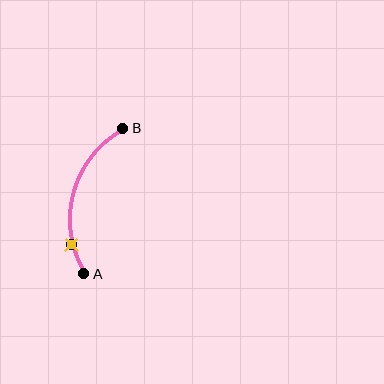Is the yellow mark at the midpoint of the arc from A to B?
No. The yellow mark lies on the arc but is closer to endpoint A. The arc midpoint would be at the point on the curve equidistant along the arc from both A and B.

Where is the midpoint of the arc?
The arc midpoint is the point on the curve farthest from the straight line joining A and B. It sits to the left of that line.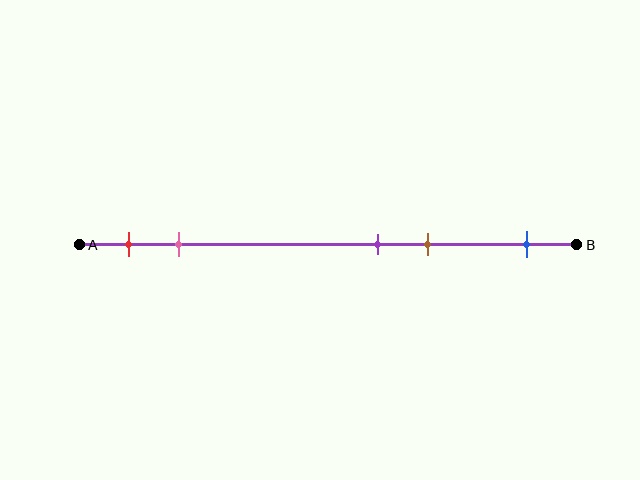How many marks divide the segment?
There are 5 marks dividing the segment.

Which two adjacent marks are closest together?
The purple and brown marks are the closest adjacent pair.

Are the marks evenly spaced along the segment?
No, the marks are not evenly spaced.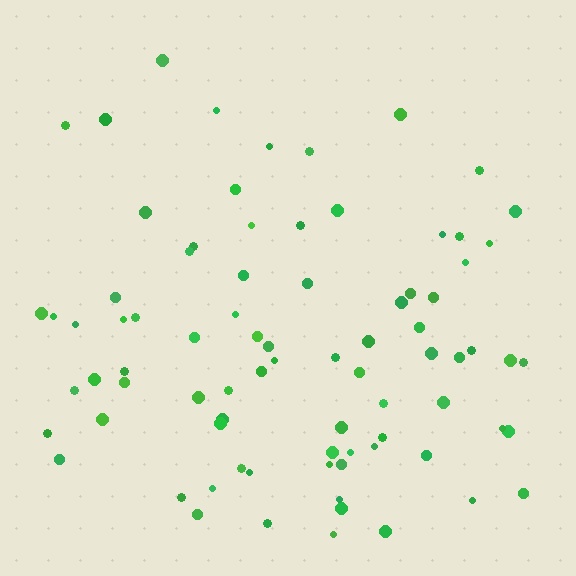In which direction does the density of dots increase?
From top to bottom, with the bottom side densest.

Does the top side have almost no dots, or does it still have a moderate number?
Still a moderate number, just noticeably fewer than the bottom.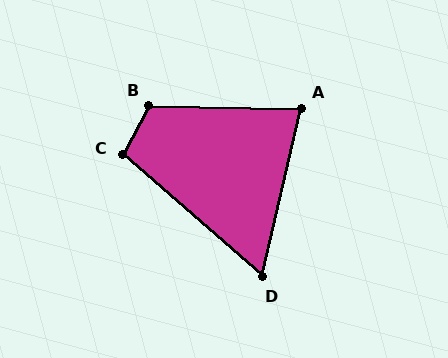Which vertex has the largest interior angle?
B, at approximately 118 degrees.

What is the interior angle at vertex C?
Approximately 102 degrees (obtuse).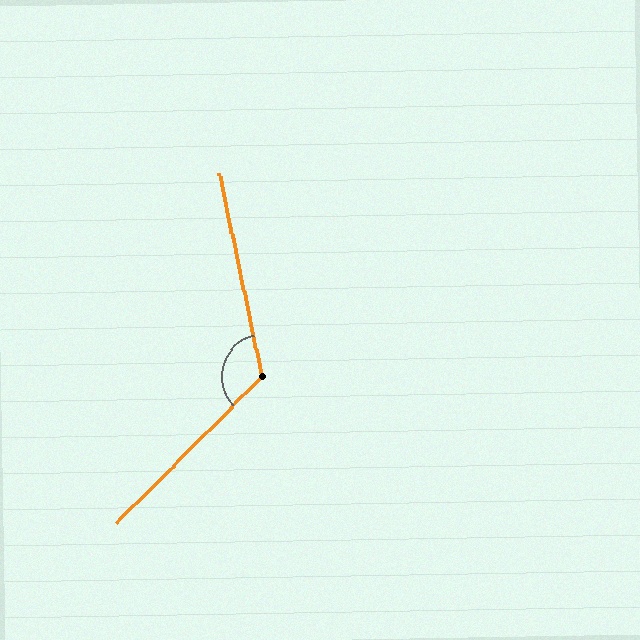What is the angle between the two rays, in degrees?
Approximately 123 degrees.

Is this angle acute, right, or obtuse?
It is obtuse.